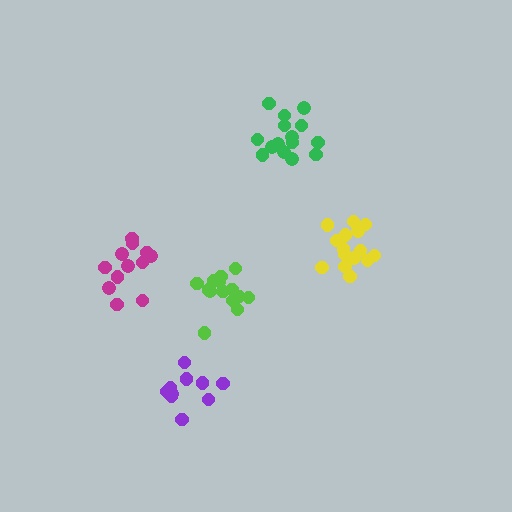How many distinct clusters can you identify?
There are 5 distinct clusters.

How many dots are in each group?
Group 1: 12 dots, Group 2: 15 dots, Group 3: 15 dots, Group 4: 15 dots, Group 5: 10 dots (67 total).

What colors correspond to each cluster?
The clusters are colored: magenta, green, yellow, lime, purple.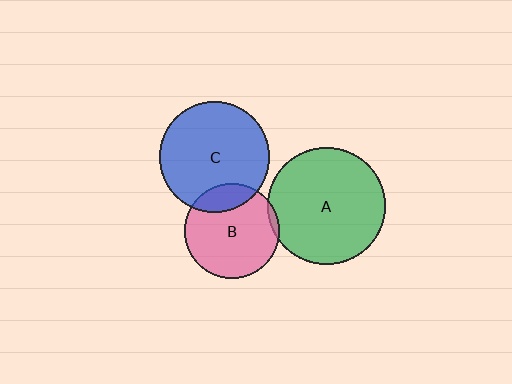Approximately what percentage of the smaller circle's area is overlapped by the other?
Approximately 20%.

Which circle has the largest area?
Circle A (green).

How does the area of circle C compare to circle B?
Approximately 1.4 times.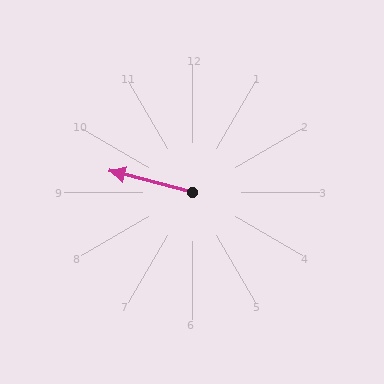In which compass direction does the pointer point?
West.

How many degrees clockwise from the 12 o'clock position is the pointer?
Approximately 284 degrees.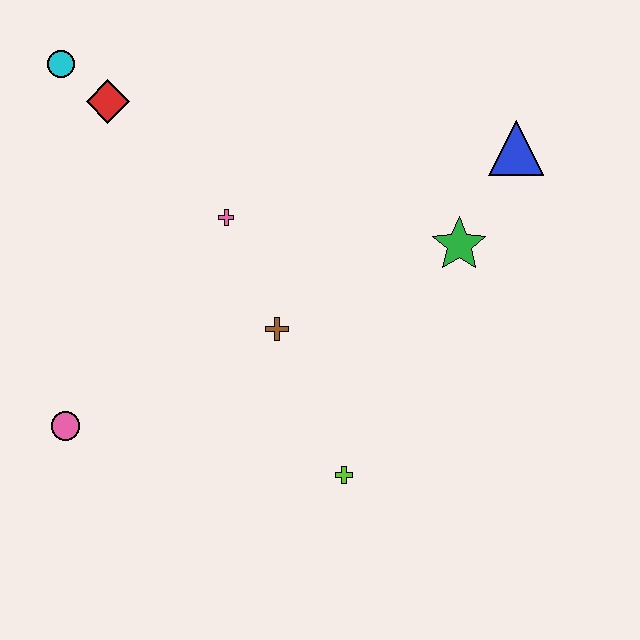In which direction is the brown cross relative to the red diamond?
The brown cross is below the red diamond.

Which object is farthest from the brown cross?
The cyan circle is farthest from the brown cross.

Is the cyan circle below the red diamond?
No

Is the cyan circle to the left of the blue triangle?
Yes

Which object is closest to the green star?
The blue triangle is closest to the green star.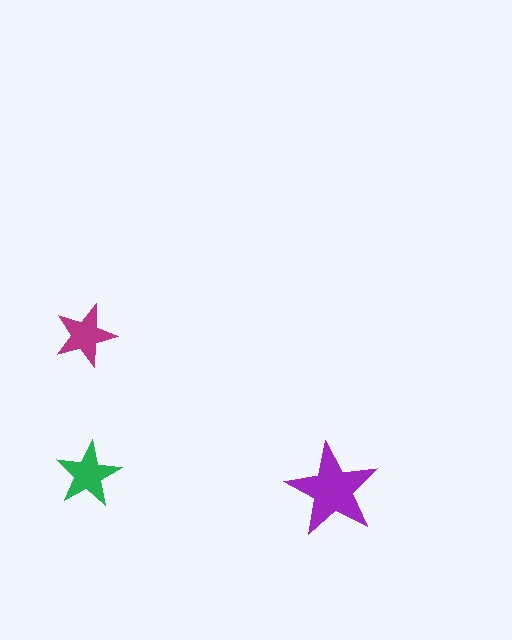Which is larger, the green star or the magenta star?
The green one.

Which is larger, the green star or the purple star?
The purple one.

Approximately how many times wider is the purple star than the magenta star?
About 1.5 times wider.